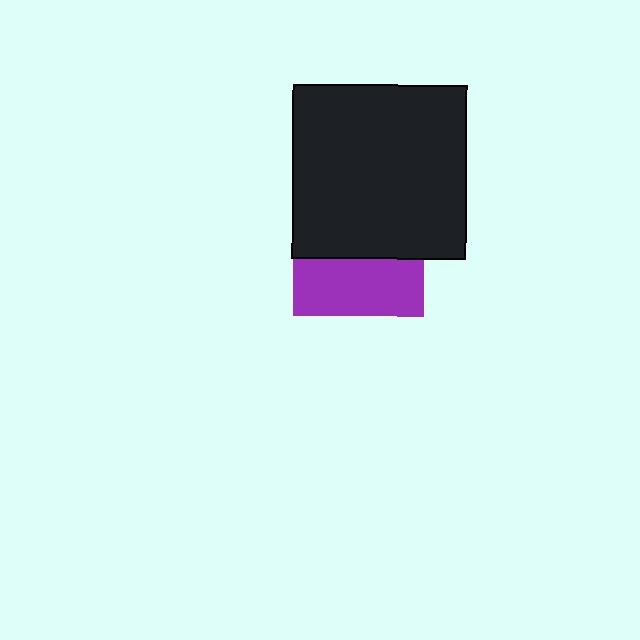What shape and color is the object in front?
The object in front is a black square.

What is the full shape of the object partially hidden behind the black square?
The partially hidden object is a purple square.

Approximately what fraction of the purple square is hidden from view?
Roughly 57% of the purple square is hidden behind the black square.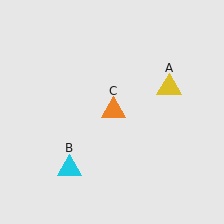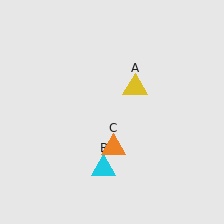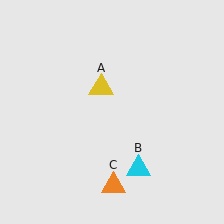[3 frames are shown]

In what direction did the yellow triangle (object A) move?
The yellow triangle (object A) moved left.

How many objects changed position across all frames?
3 objects changed position: yellow triangle (object A), cyan triangle (object B), orange triangle (object C).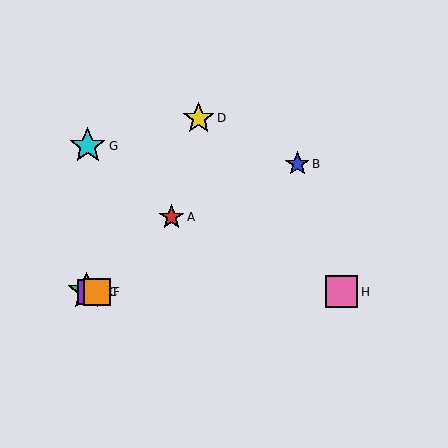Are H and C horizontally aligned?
Yes, both are at y≈292.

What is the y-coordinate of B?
Object B is at y≈164.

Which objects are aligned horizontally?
Objects C, E, F, H are aligned horizontally.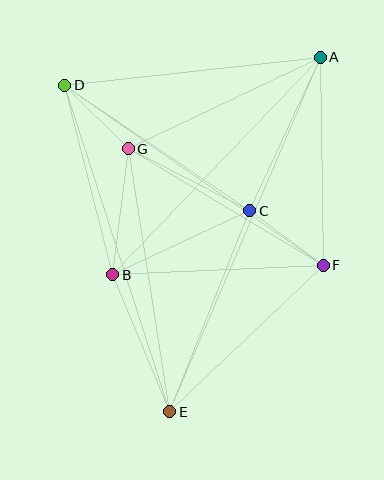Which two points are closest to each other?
Points D and G are closest to each other.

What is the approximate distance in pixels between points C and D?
The distance between C and D is approximately 223 pixels.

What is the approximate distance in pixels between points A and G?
The distance between A and G is approximately 212 pixels.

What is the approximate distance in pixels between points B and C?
The distance between B and C is approximately 151 pixels.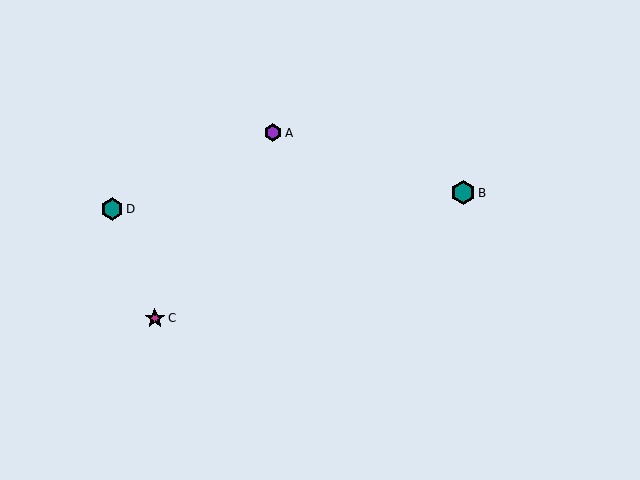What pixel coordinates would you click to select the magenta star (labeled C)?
Click at (155, 318) to select the magenta star C.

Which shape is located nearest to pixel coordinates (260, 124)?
The purple hexagon (labeled A) at (273, 133) is nearest to that location.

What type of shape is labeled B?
Shape B is a teal hexagon.